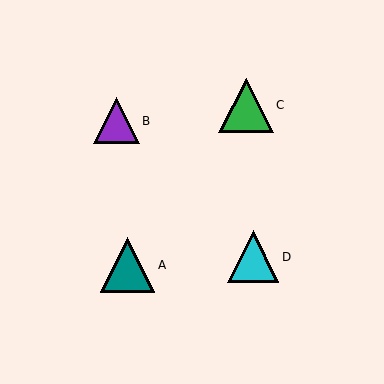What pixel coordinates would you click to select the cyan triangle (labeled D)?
Click at (253, 257) to select the cyan triangle D.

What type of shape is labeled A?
Shape A is a teal triangle.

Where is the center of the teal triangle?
The center of the teal triangle is at (128, 265).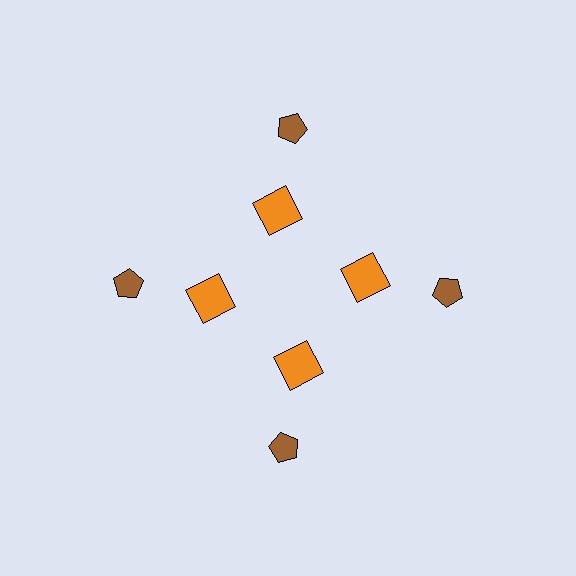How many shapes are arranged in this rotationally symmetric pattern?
There are 8 shapes, arranged in 4 groups of 2.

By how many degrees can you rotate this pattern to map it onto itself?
The pattern maps onto itself every 90 degrees of rotation.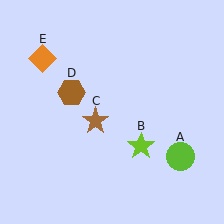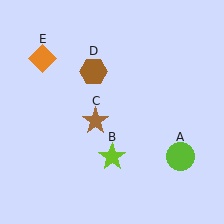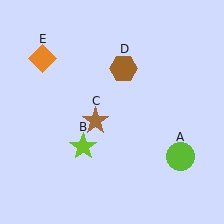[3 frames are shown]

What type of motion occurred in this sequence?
The lime star (object B), brown hexagon (object D) rotated clockwise around the center of the scene.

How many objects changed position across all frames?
2 objects changed position: lime star (object B), brown hexagon (object D).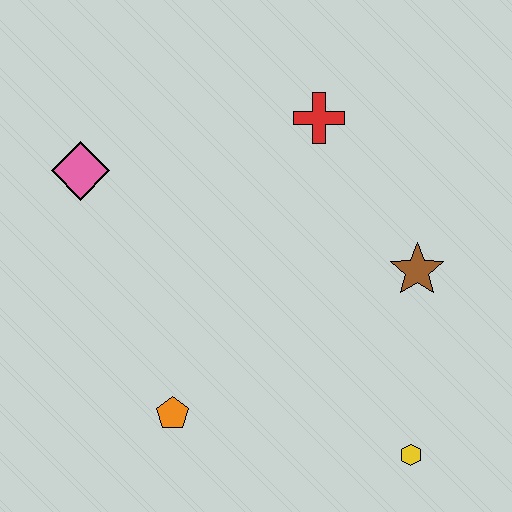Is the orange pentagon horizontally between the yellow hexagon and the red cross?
No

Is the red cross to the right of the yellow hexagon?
No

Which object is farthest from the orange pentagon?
The red cross is farthest from the orange pentagon.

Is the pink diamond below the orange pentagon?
No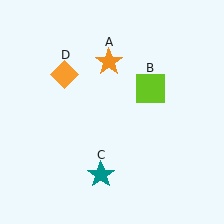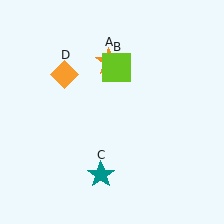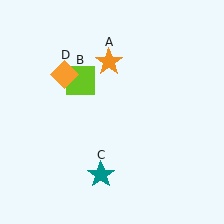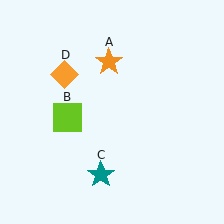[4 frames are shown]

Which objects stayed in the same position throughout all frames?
Orange star (object A) and teal star (object C) and orange diamond (object D) remained stationary.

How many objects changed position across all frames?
1 object changed position: lime square (object B).